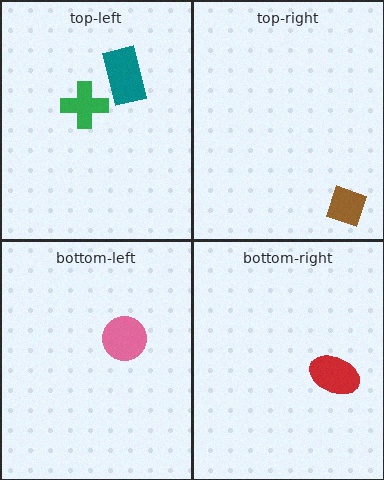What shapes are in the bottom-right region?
The red ellipse.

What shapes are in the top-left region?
The green cross, the teal rectangle.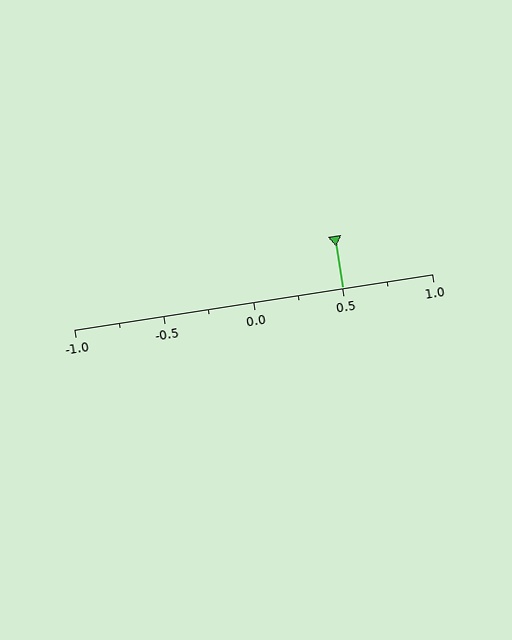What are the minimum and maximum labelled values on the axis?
The axis runs from -1.0 to 1.0.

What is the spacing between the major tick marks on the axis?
The major ticks are spaced 0.5 apart.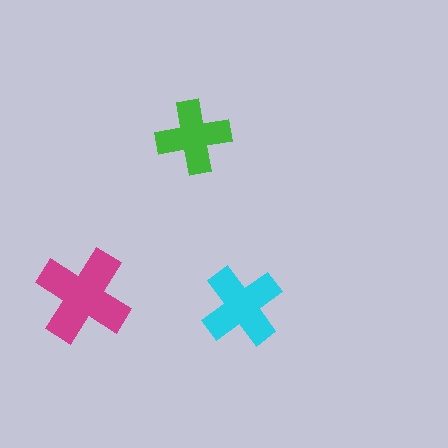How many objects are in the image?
There are 3 objects in the image.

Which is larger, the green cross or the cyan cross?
The cyan one.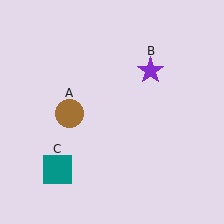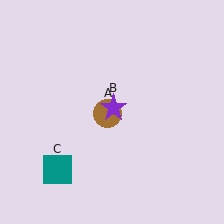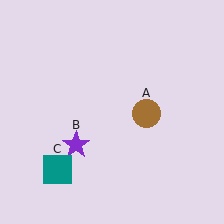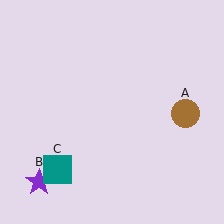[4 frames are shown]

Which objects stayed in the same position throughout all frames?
Teal square (object C) remained stationary.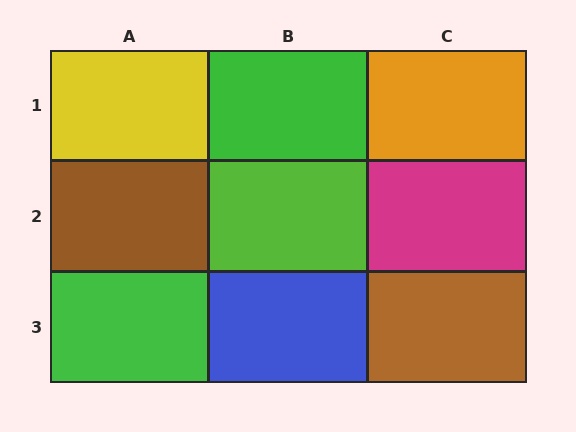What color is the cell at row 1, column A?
Yellow.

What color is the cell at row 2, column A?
Brown.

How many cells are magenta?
1 cell is magenta.